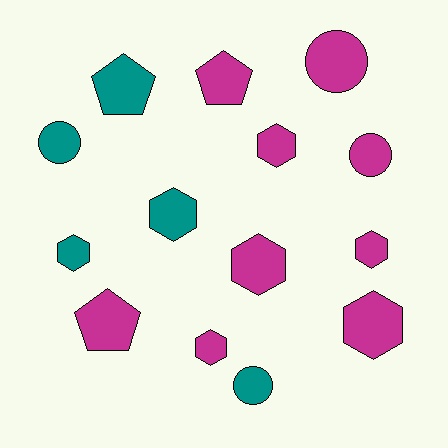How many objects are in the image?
There are 14 objects.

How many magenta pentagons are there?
There are 2 magenta pentagons.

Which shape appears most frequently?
Hexagon, with 7 objects.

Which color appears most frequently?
Magenta, with 9 objects.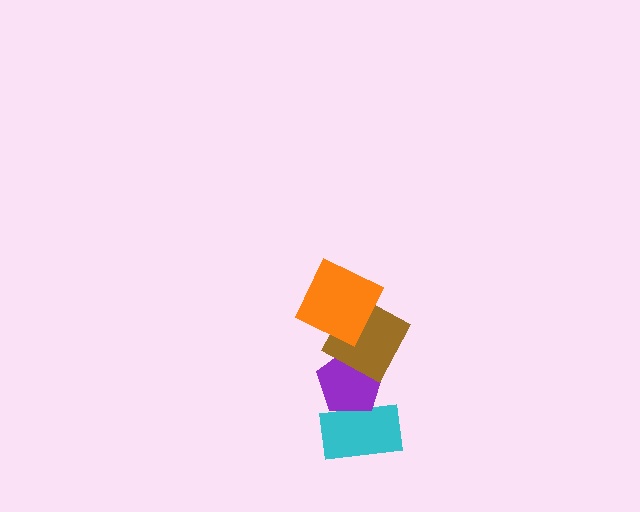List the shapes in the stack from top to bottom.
From top to bottom: the orange square, the brown square, the purple pentagon, the cyan rectangle.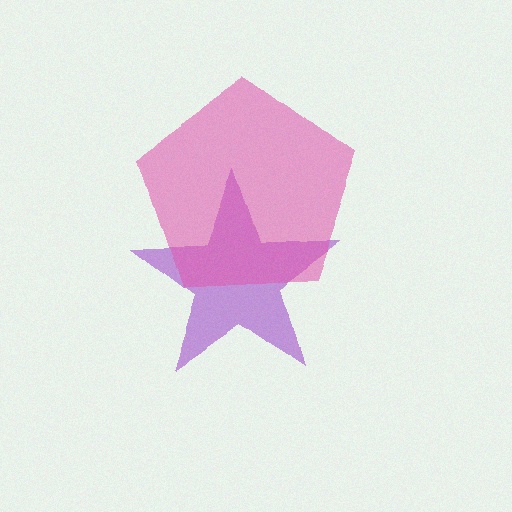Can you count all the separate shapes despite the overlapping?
Yes, there are 2 separate shapes.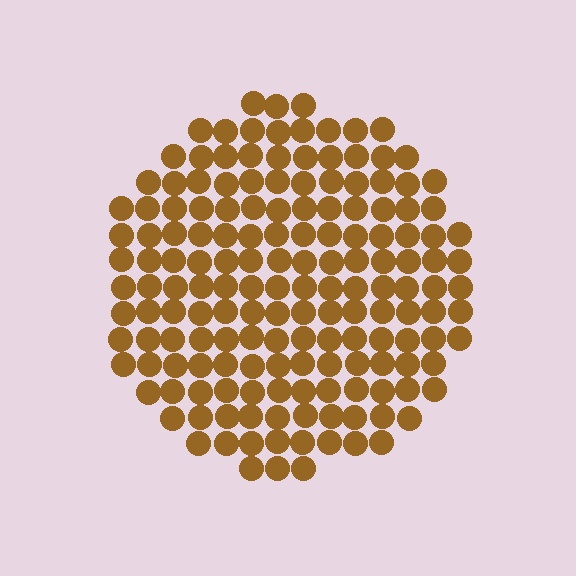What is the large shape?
The large shape is a circle.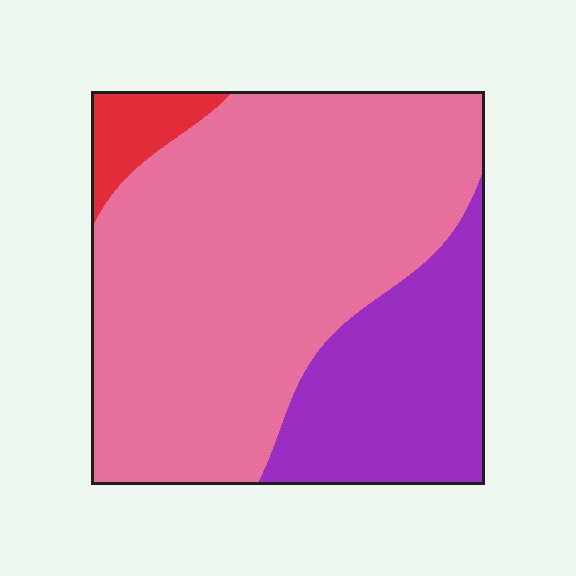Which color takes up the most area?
Pink, at roughly 70%.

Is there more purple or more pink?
Pink.